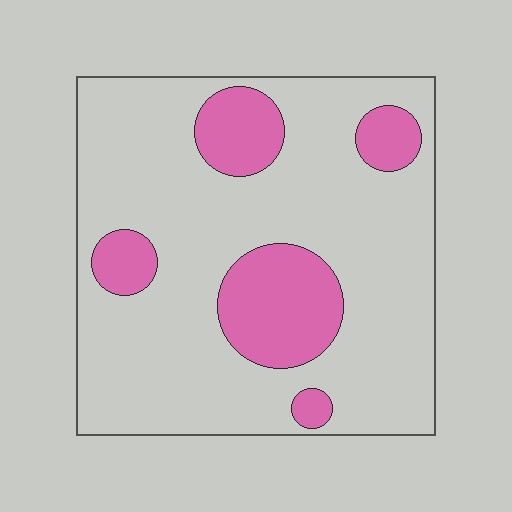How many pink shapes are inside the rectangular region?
5.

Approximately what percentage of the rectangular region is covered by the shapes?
Approximately 20%.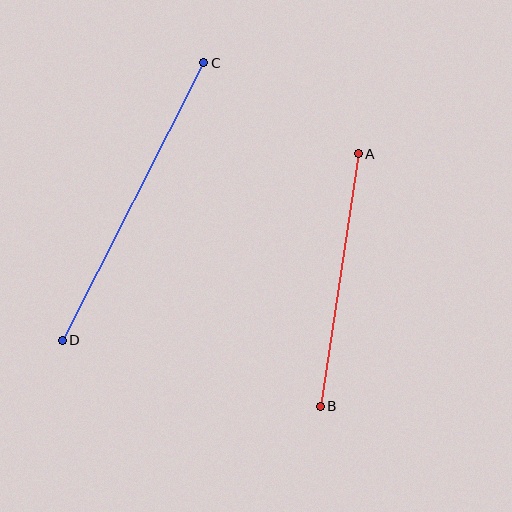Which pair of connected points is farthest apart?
Points C and D are farthest apart.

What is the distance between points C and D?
The distance is approximately 311 pixels.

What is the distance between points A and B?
The distance is approximately 255 pixels.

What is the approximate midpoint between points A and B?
The midpoint is at approximately (339, 280) pixels.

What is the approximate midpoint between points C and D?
The midpoint is at approximately (133, 202) pixels.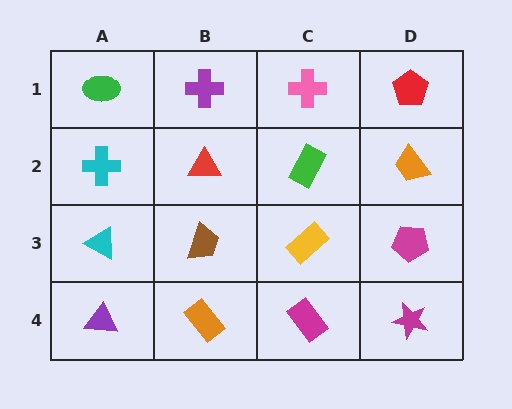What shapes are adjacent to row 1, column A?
A cyan cross (row 2, column A), a purple cross (row 1, column B).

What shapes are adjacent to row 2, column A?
A green ellipse (row 1, column A), a cyan triangle (row 3, column A), a red triangle (row 2, column B).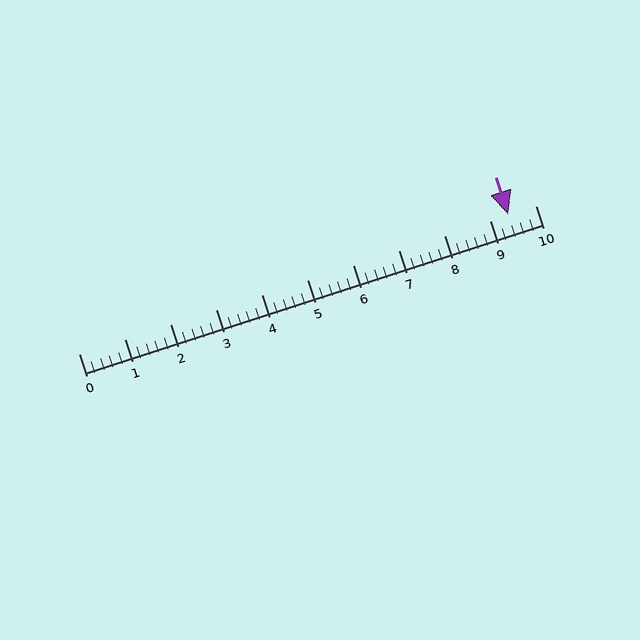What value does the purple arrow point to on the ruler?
The purple arrow points to approximately 9.4.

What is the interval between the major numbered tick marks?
The major tick marks are spaced 1 units apart.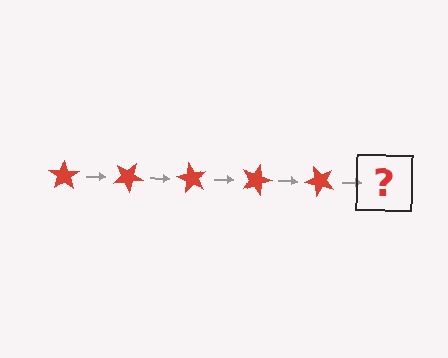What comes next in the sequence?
The next element should be a red star rotated 150 degrees.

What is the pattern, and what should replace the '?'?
The pattern is that the star rotates 30 degrees each step. The '?' should be a red star rotated 150 degrees.